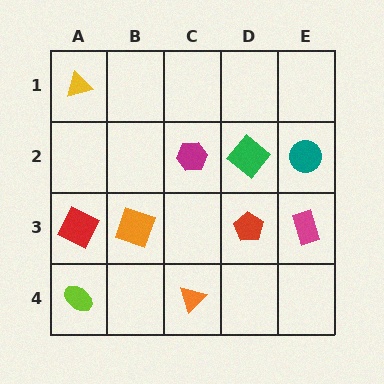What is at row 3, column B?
An orange square.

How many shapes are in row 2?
3 shapes.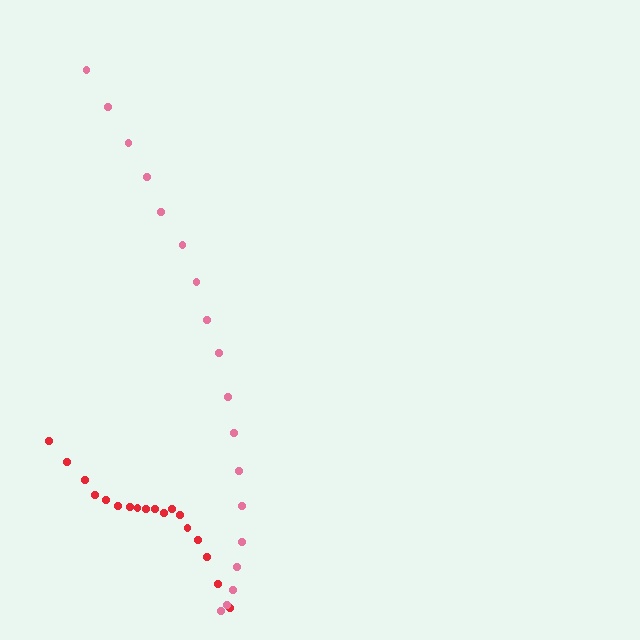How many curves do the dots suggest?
There are 2 distinct paths.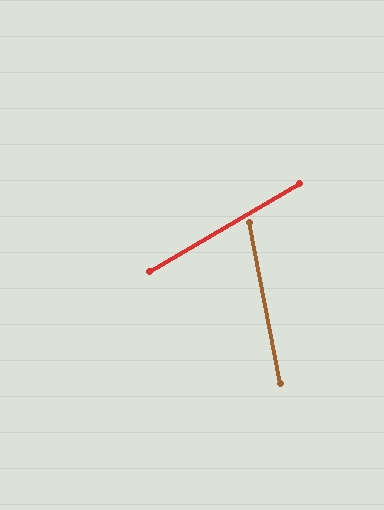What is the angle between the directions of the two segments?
Approximately 71 degrees.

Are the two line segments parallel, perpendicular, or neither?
Neither parallel nor perpendicular — they differ by about 71°.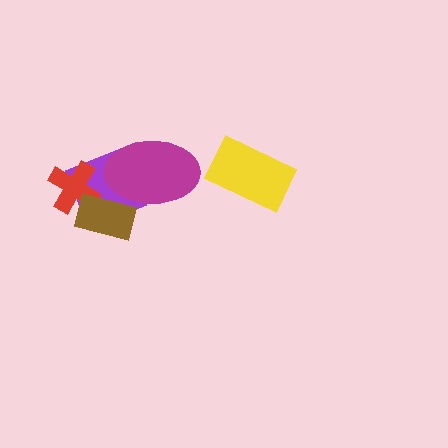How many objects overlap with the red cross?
2 objects overlap with the red cross.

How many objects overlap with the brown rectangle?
3 objects overlap with the brown rectangle.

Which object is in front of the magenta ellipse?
The brown rectangle is in front of the magenta ellipse.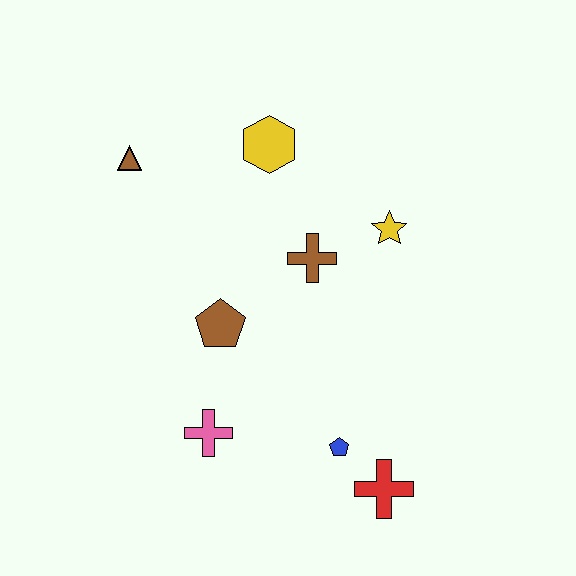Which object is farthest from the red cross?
The brown triangle is farthest from the red cross.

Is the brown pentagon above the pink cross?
Yes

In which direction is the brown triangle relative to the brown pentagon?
The brown triangle is above the brown pentagon.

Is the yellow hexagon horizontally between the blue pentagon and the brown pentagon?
Yes